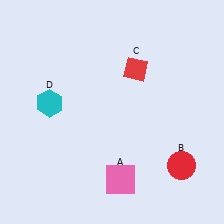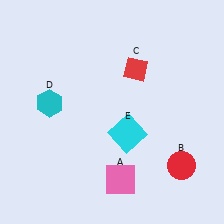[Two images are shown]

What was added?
A cyan square (E) was added in Image 2.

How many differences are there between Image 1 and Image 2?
There is 1 difference between the two images.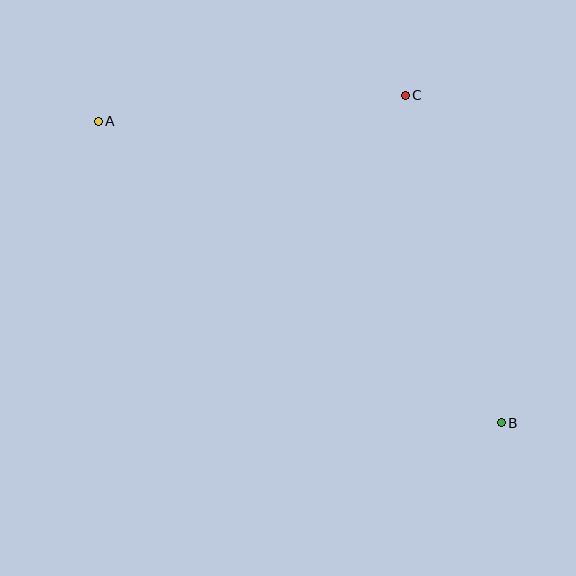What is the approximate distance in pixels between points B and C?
The distance between B and C is approximately 341 pixels.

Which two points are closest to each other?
Points A and C are closest to each other.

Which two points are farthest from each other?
Points A and B are farthest from each other.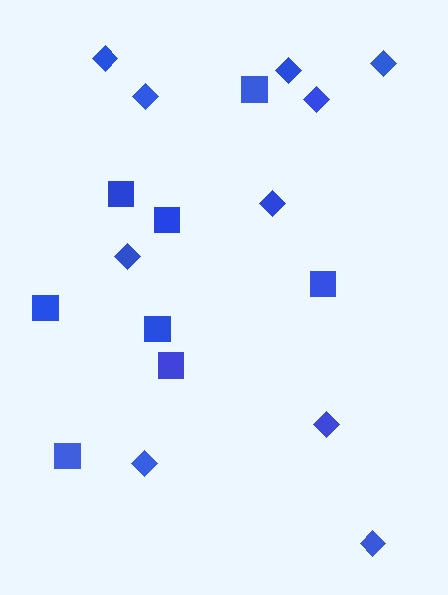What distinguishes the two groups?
There are 2 groups: one group of squares (8) and one group of diamonds (10).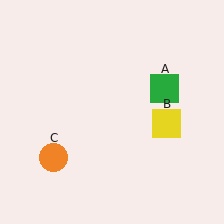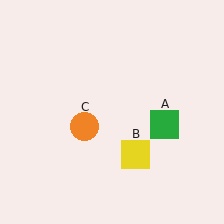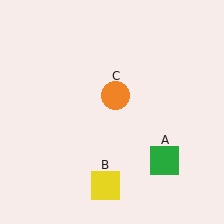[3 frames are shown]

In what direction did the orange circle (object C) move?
The orange circle (object C) moved up and to the right.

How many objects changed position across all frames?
3 objects changed position: green square (object A), yellow square (object B), orange circle (object C).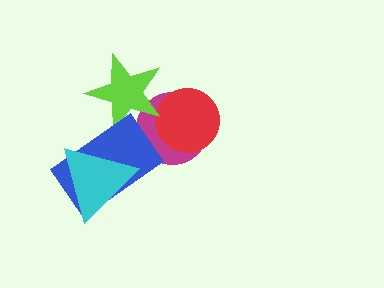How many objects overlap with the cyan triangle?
1 object overlaps with the cyan triangle.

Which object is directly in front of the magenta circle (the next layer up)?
The red circle is directly in front of the magenta circle.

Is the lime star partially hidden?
Yes, it is partially covered by another shape.